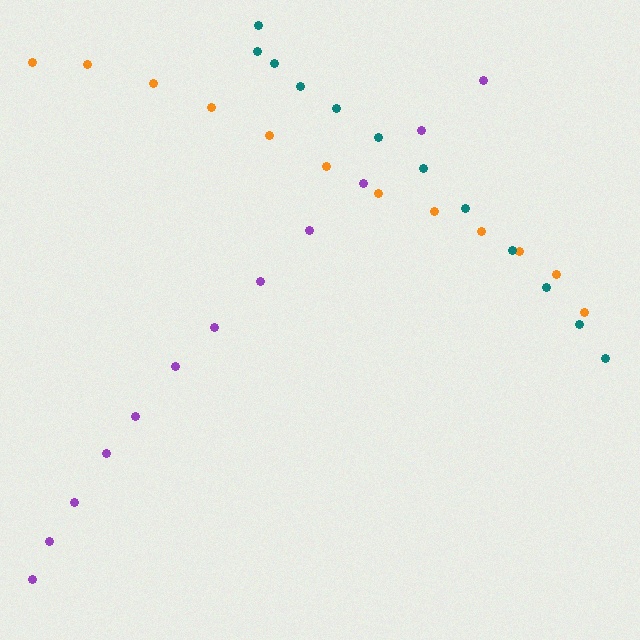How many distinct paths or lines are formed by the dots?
There are 3 distinct paths.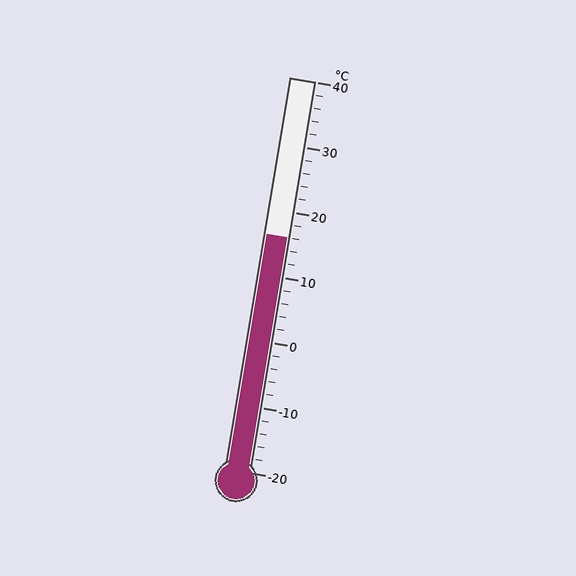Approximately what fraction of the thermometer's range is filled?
The thermometer is filled to approximately 60% of its range.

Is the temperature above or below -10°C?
The temperature is above -10°C.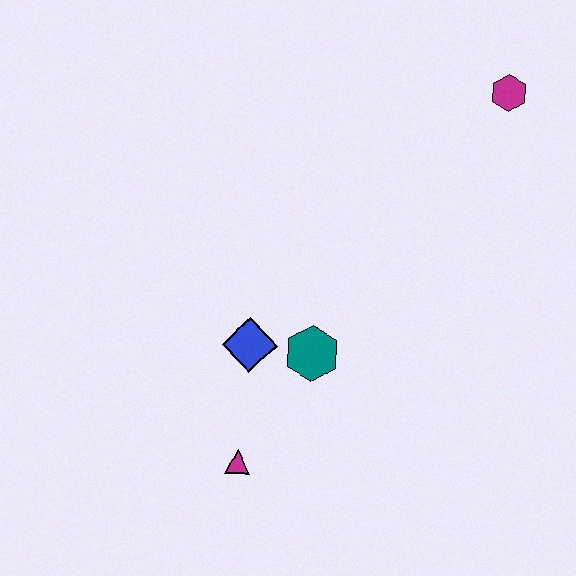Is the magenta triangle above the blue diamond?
No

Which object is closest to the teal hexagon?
The blue diamond is closest to the teal hexagon.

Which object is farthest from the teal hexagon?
The magenta hexagon is farthest from the teal hexagon.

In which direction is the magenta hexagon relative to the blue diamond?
The magenta hexagon is above the blue diamond.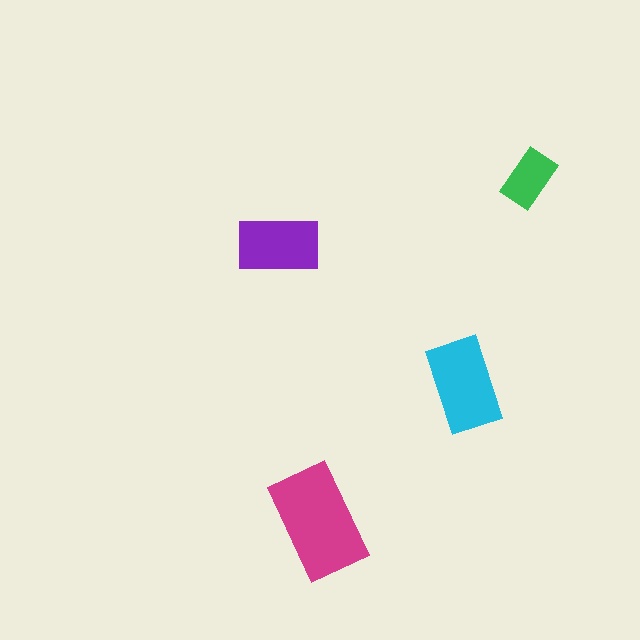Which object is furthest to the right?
The green rectangle is rightmost.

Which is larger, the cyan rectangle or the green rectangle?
The cyan one.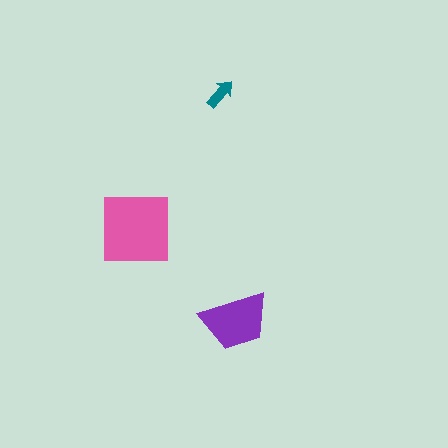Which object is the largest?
The pink square.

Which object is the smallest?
The teal arrow.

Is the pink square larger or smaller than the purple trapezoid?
Larger.